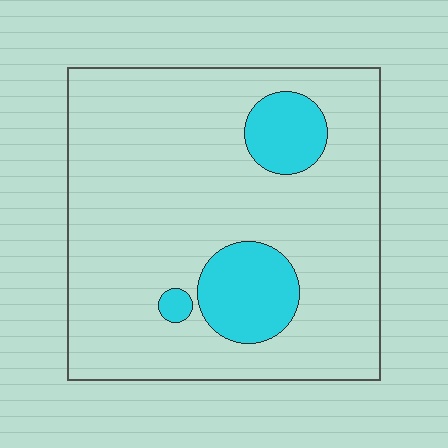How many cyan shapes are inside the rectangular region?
3.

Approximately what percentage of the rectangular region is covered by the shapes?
Approximately 15%.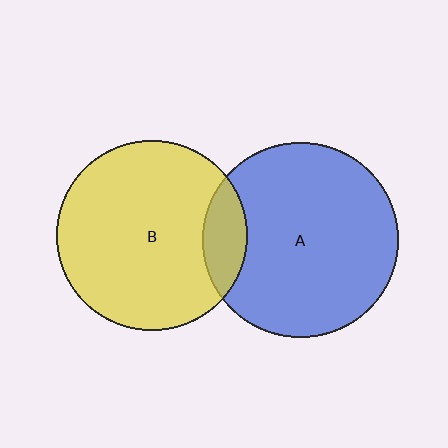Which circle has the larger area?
Circle A (blue).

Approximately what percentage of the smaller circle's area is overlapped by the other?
Approximately 15%.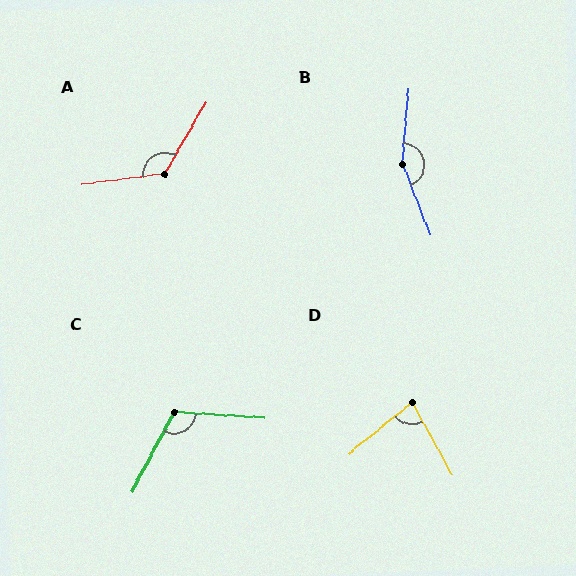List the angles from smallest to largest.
D (79°), C (114°), A (127°), B (154°).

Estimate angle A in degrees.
Approximately 127 degrees.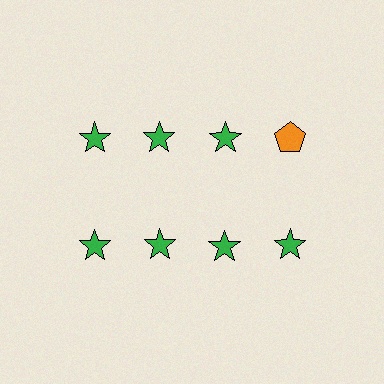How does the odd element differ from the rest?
It differs in both color (orange instead of green) and shape (pentagon instead of star).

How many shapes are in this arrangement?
There are 8 shapes arranged in a grid pattern.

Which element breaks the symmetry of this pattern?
The orange pentagon in the top row, second from right column breaks the symmetry. All other shapes are green stars.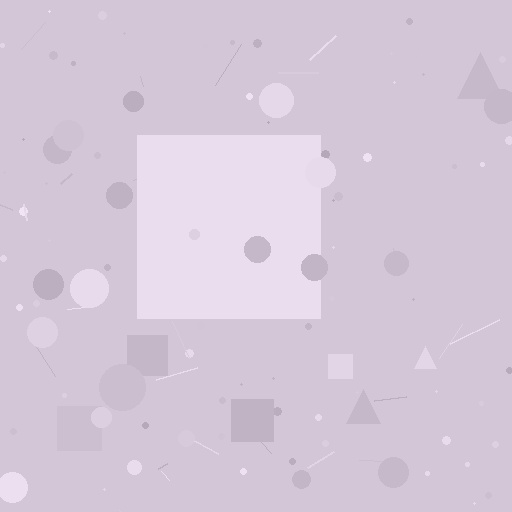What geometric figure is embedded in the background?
A square is embedded in the background.